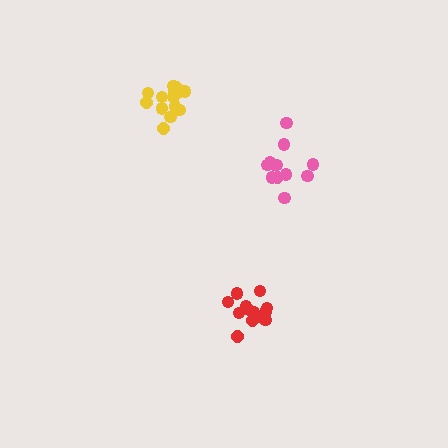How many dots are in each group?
Group 1: 14 dots, Group 2: 14 dots, Group 3: 12 dots (40 total).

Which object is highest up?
The yellow cluster is topmost.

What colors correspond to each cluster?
The clusters are colored: yellow, red, pink.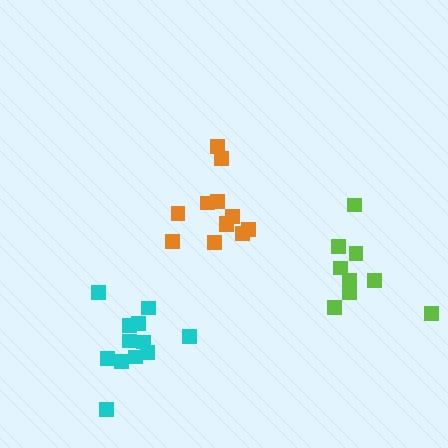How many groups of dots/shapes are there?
There are 3 groups.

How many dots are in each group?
Group 1: 9 dots, Group 2: 12 dots, Group 3: 12 dots (33 total).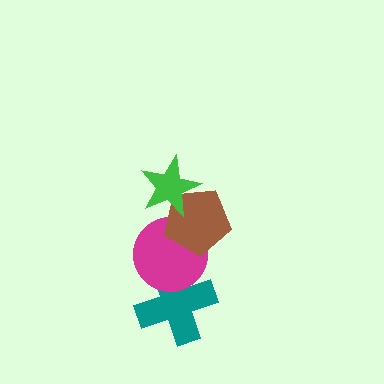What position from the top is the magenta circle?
The magenta circle is 3rd from the top.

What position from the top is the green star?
The green star is 1st from the top.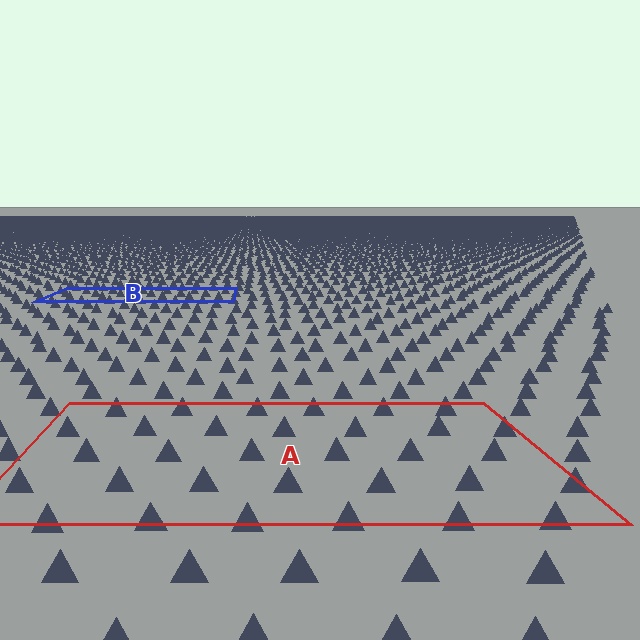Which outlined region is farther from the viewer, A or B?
Region B is farther from the viewer — the texture elements inside it appear smaller and more densely packed.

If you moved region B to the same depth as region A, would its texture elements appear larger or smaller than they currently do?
They would appear larger. At a closer depth, the same texture elements are projected at a bigger on-screen size.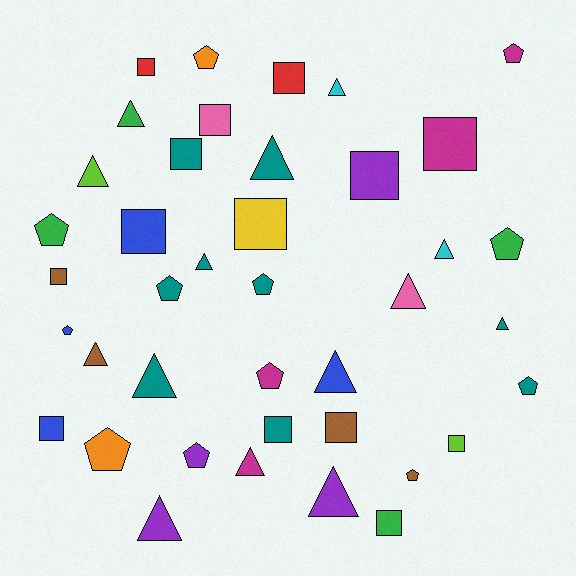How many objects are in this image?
There are 40 objects.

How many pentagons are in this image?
There are 12 pentagons.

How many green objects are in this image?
There are 4 green objects.